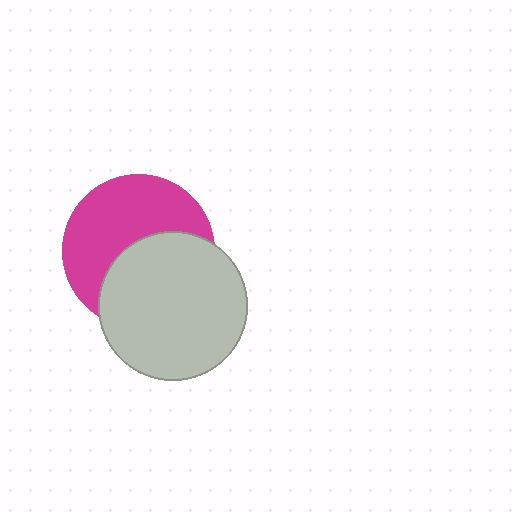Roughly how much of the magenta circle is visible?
About half of it is visible (roughly 54%).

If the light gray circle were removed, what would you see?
You would see the complete magenta circle.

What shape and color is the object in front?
The object in front is a light gray circle.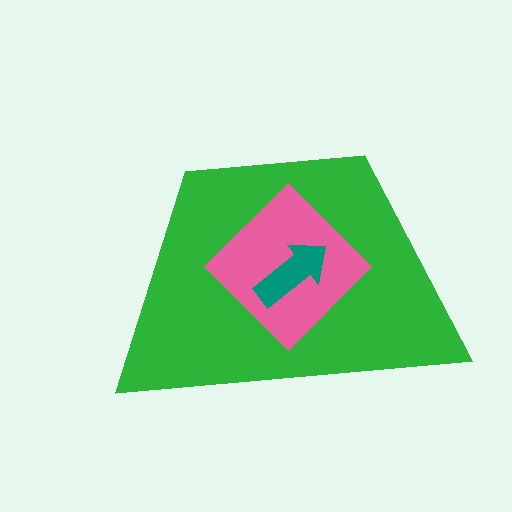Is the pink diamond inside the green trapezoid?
Yes.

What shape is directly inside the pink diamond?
The teal arrow.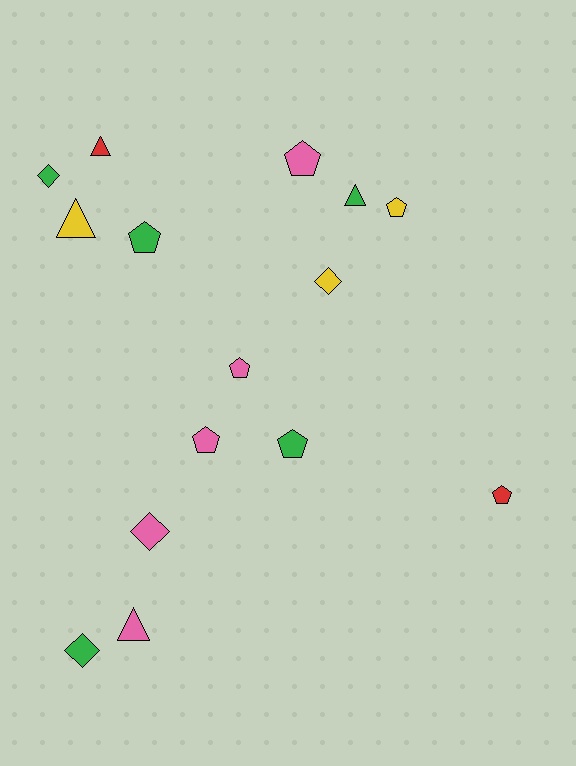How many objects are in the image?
There are 15 objects.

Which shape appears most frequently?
Pentagon, with 7 objects.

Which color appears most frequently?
Pink, with 5 objects.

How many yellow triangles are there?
There is 1 yellow triangle.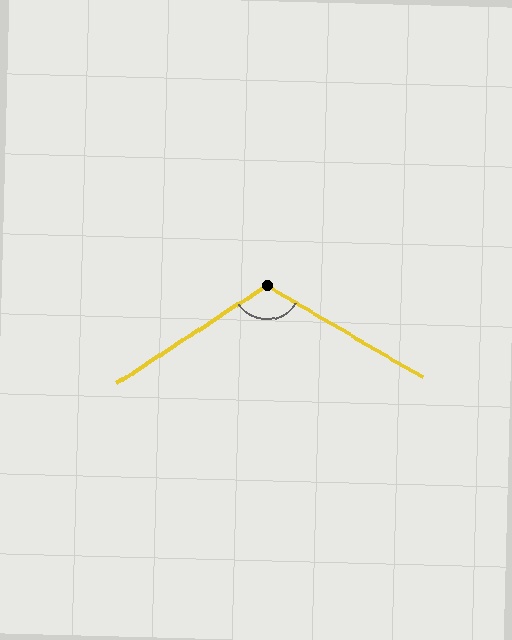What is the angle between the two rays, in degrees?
Approximately 117 degrees.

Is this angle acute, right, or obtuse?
It is obtuse.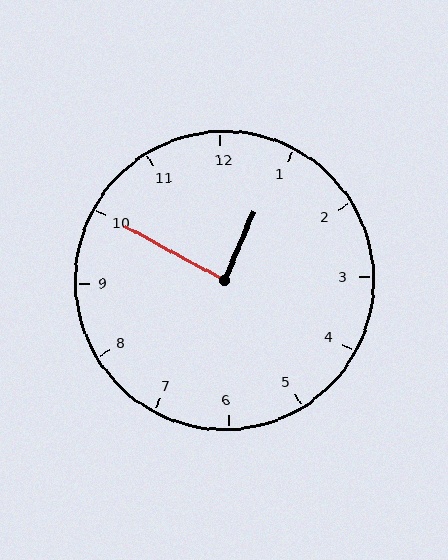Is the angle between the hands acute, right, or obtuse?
It is right.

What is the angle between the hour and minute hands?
Approximately 85 degrees.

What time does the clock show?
12:50.